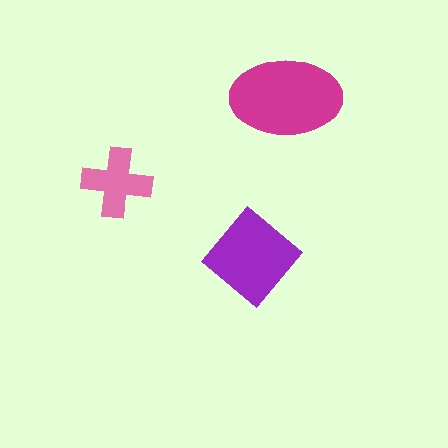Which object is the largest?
The magenta ellipse.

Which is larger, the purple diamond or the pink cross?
The purple diamond.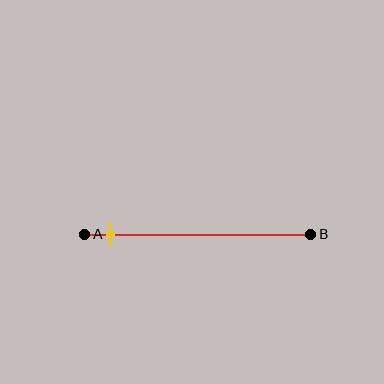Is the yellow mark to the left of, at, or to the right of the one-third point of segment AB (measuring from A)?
The yellow mark is to the left of the one-third point of segment AB.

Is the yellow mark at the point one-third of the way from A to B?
No, the mark is at about 10% from A, not at the 33% one-third point.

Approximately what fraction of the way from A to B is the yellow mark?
The yellow mark is approximately 10% of the way from A to B.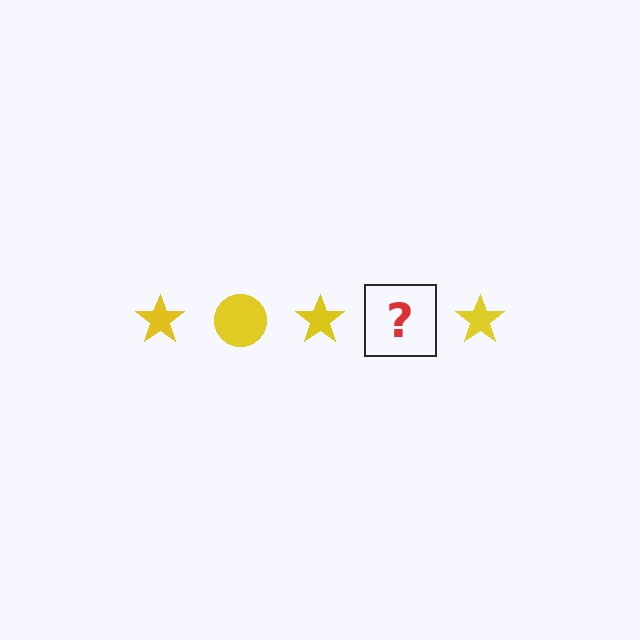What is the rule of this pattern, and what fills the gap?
The rule is that the pattern cycles through star, circle shapes in yellow. The gap should be filled with a yellow circle.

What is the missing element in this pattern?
The missing element is a yellow circle.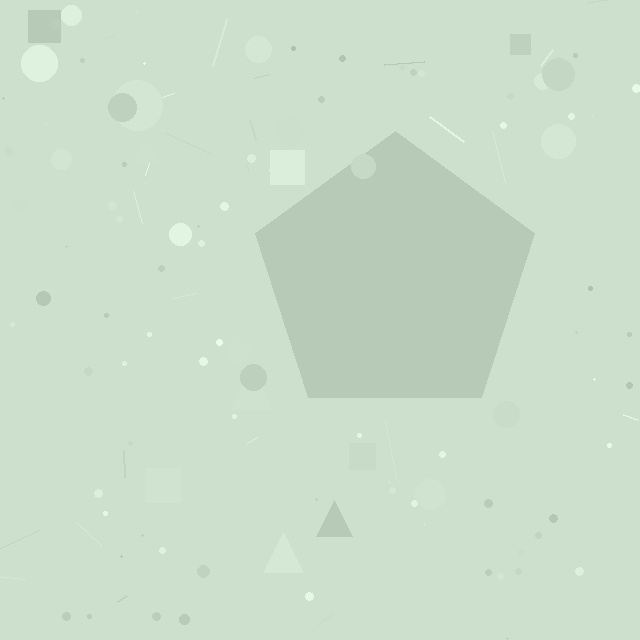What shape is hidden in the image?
A pentagon is hidden in the image.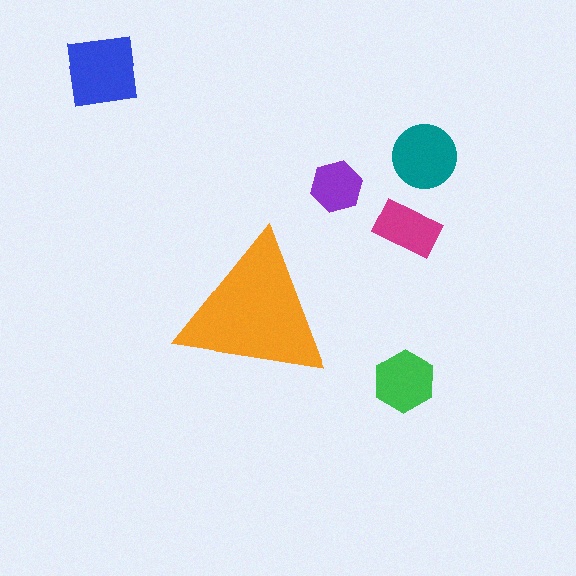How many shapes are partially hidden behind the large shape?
0 shapes are partially hidden.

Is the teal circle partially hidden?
No, the teal circle is fully visible.